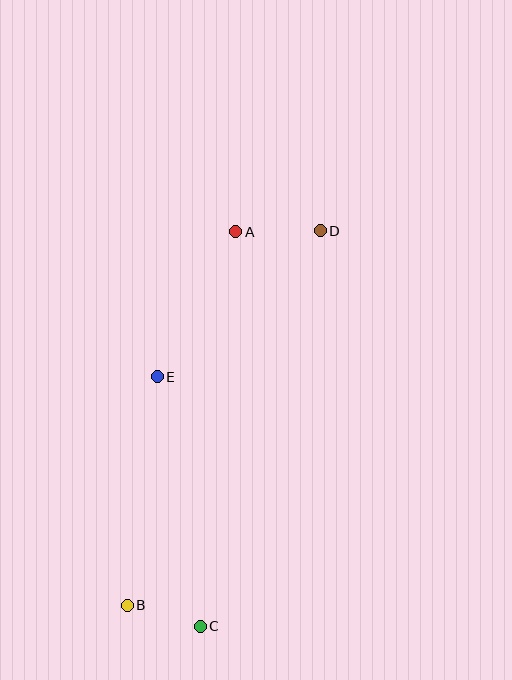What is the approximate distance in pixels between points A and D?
The distance between A and D is approximately 85 pixels.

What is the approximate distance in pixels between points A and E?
The distance between A and E is approximately 165 pixels.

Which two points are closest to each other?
Points B and C are closest to each other.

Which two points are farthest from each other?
Points B and D are farthest from each other.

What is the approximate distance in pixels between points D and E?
The distance between D and E is approximately 219 pixels.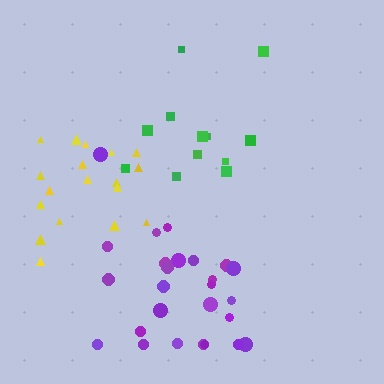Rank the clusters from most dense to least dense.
yellow, green, purple.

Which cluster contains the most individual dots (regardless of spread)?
Purple (26).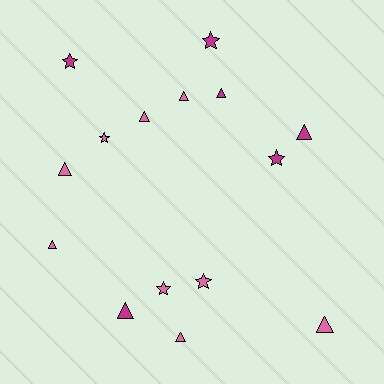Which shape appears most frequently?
Triangle, with 9 objects.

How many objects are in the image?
There are 15 objects.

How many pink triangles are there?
There are 6 pink triangles.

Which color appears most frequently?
Pink, with 9 objects.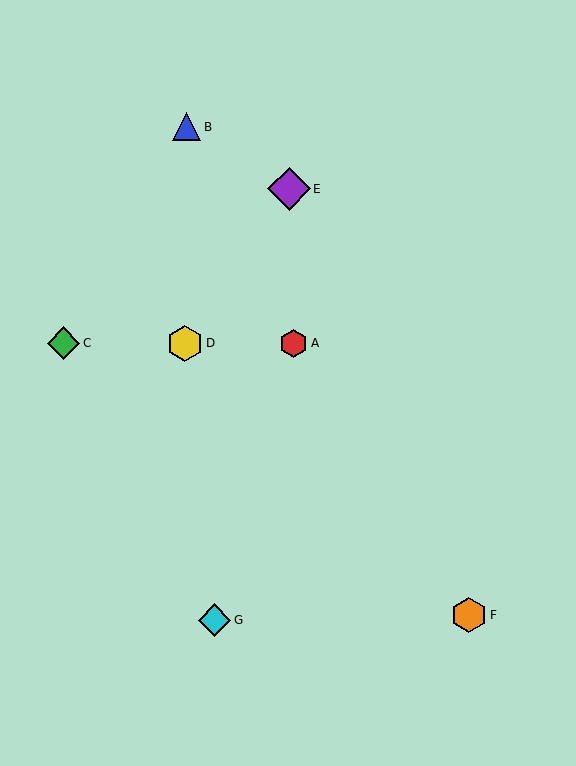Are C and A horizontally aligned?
Yes, both are at y≈343.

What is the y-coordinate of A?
Object A is at y≈343.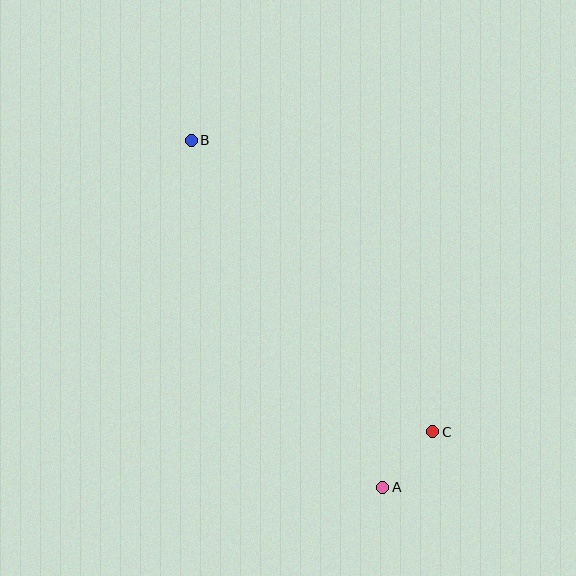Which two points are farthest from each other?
Points A and B are farthest from each other.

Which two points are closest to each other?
Points A and C are closest to each other.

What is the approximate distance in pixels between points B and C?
The distance between B and C is approximately 379 pixels.